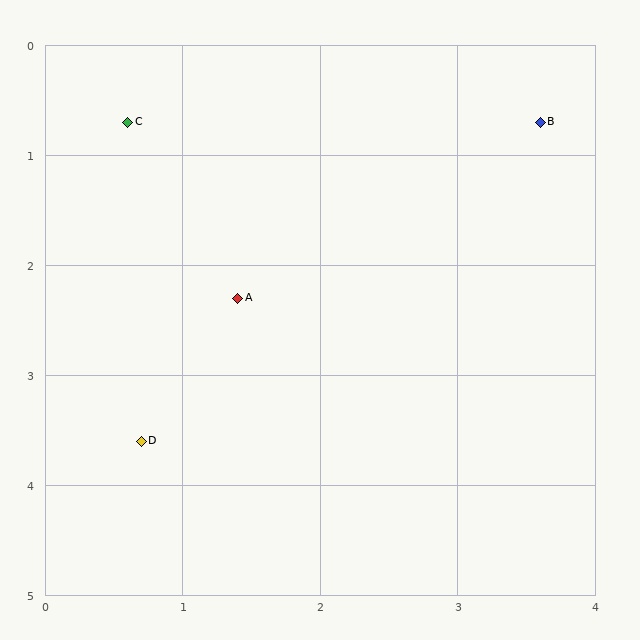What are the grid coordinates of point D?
Point D is at approximately (0.7, 3.6).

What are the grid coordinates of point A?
Point A is at approximately (1.4, 2.3).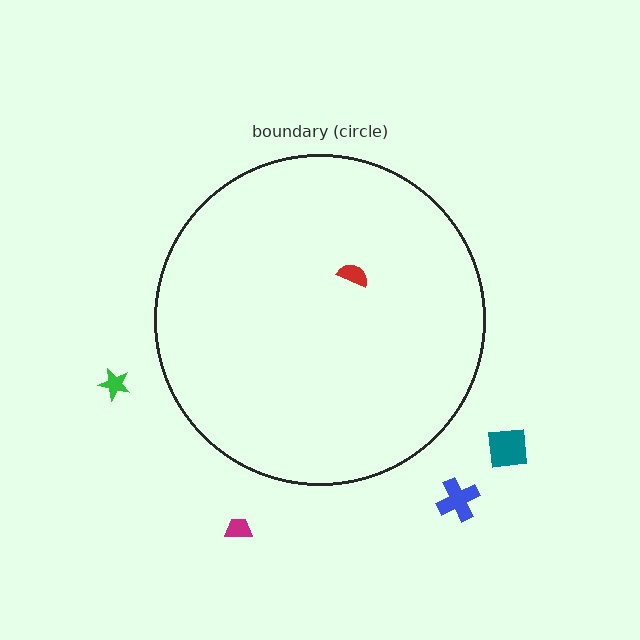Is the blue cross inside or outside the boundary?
Outside.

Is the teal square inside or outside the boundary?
Outside.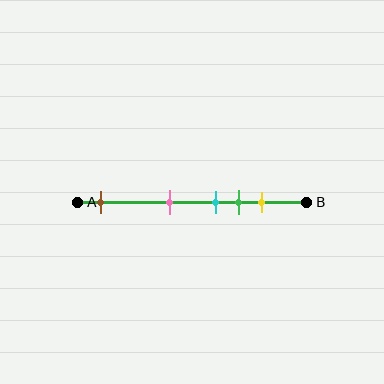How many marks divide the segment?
There are 5 marks dividing the segment.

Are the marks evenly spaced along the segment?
No, the marks are not evenly spaced.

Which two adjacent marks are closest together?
The cyan and green marks are the closest adjacent pair.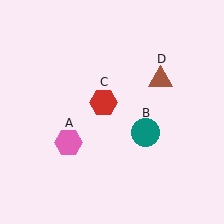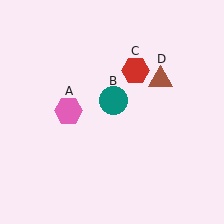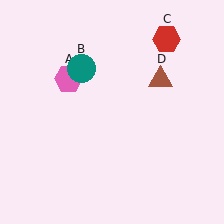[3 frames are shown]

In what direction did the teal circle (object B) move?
The teal circle (object B) moved up and to the left.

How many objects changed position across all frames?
3 objects changed position: pink hexagon (object A), teal circle (object B), red hexagon (object C).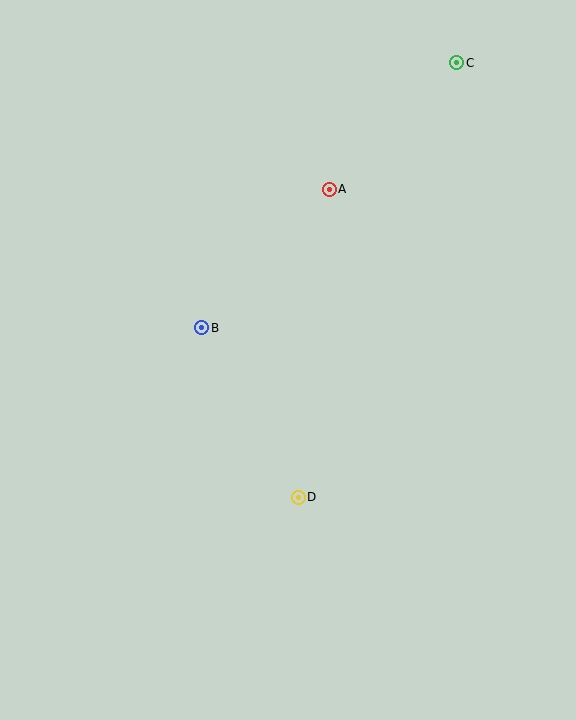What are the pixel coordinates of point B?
Point B is at (202, 328).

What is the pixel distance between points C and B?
The distance between C and B is 368 pixels.